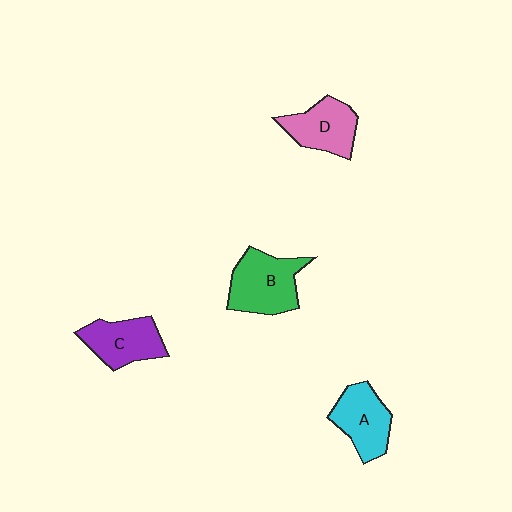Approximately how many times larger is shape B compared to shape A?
Approximately 1.2 times.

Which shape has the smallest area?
Shape D (pink).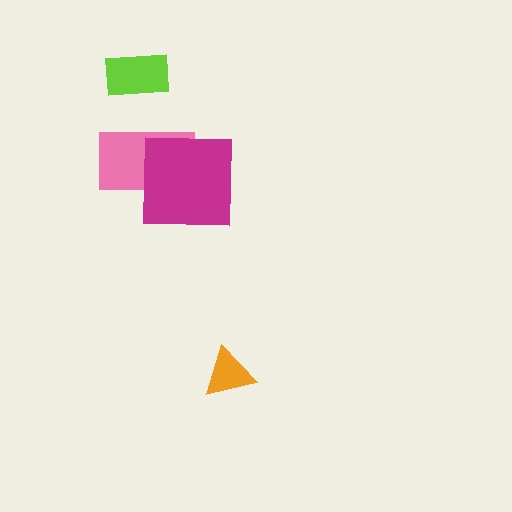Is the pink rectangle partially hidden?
Yes, it is partially covered by another shape.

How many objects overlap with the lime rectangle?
0 objects overlap with the lime rectangle.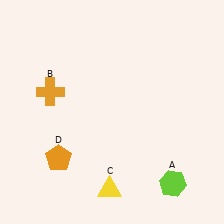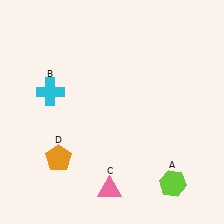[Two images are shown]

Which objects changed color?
B changed from orange to cyan. C changed from yellow to pink.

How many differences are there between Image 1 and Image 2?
There are 2 differences between the two images.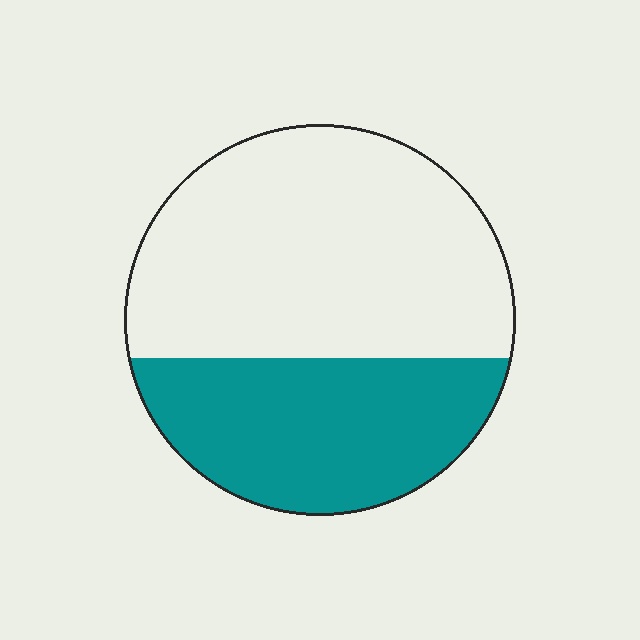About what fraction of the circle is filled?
About three eighths (3/8).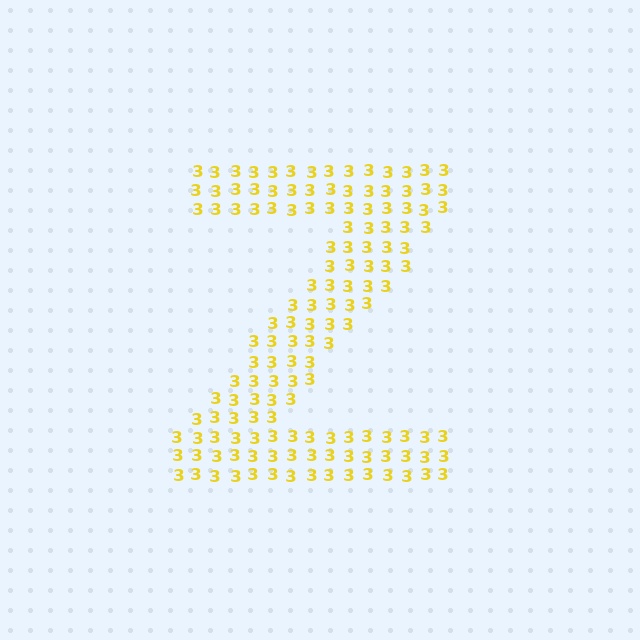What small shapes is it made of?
It is made of small digit 3's.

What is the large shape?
The large shape is the letter Z.